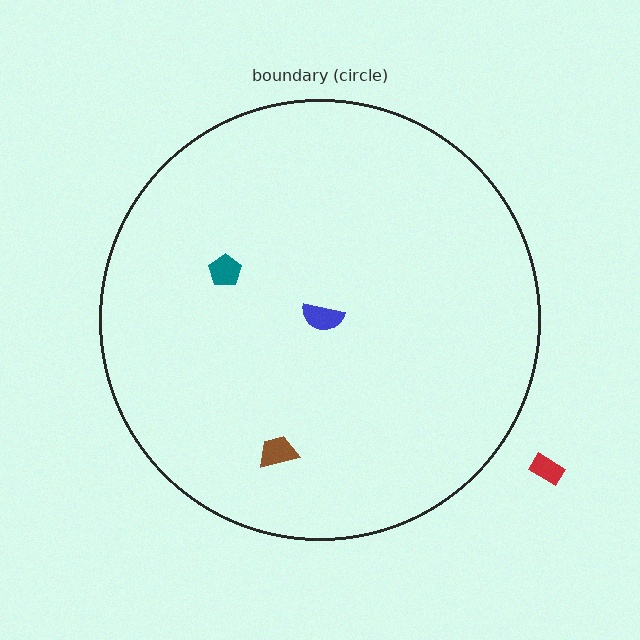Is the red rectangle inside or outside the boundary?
Outside.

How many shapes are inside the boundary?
3 inside, 1 outside.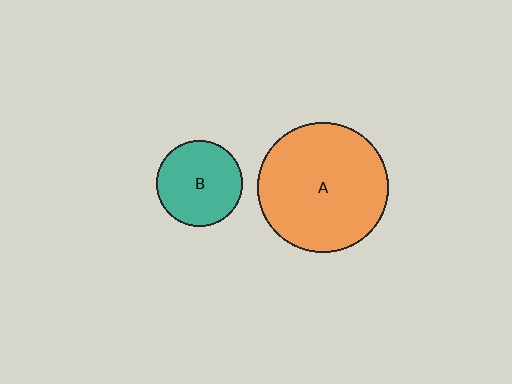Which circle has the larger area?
Circle A (orange).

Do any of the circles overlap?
No, none of the circles overlap.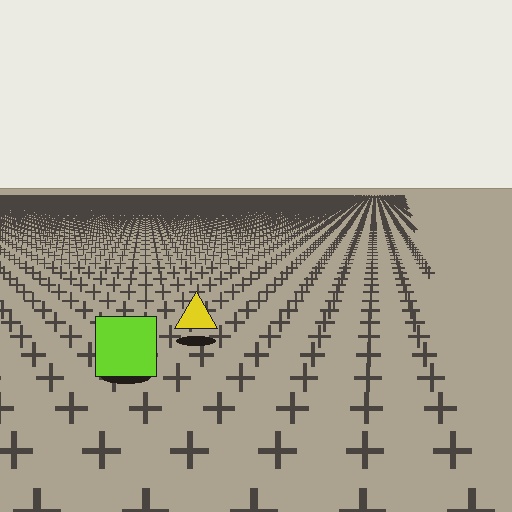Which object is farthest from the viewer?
The yellow triangle is farthest from the viewer. It appears smaller and the ground texture around it is denser.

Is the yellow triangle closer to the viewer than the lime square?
No. The lime square is closer — you can tell from the texture gradient: the ground texture is coarser near it.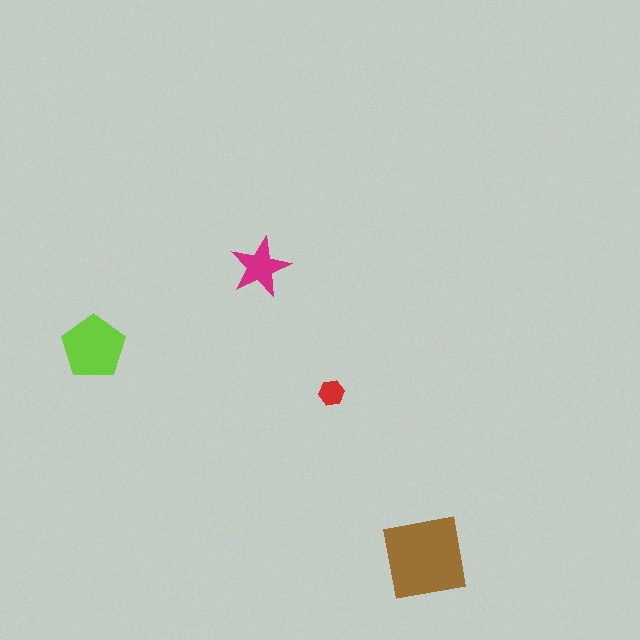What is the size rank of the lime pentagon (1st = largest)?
2nd.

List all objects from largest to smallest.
The brown square, the lime pentagon, the magenta star, the red hexagon.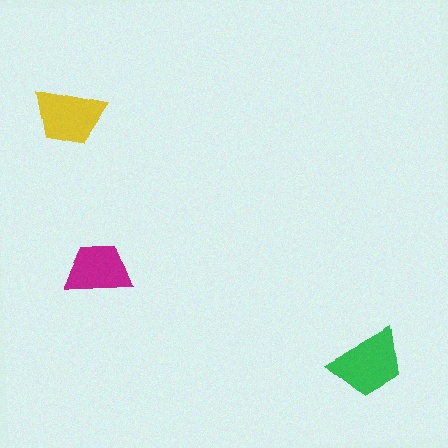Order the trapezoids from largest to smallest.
the green one, the yellow one, the magenta one.